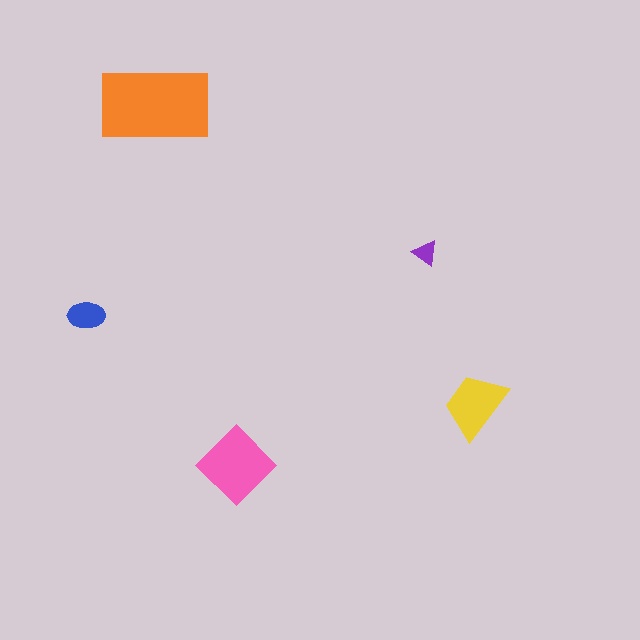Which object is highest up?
The orange rectangle is topmost.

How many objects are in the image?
There are 5 objects in the image.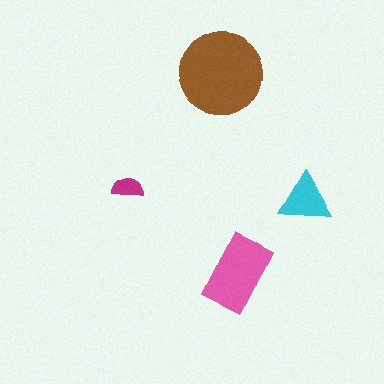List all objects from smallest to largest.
The magenta semicircle, the cyan triangle, the pink rectangle, the brown circle.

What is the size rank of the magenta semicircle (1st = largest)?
4th.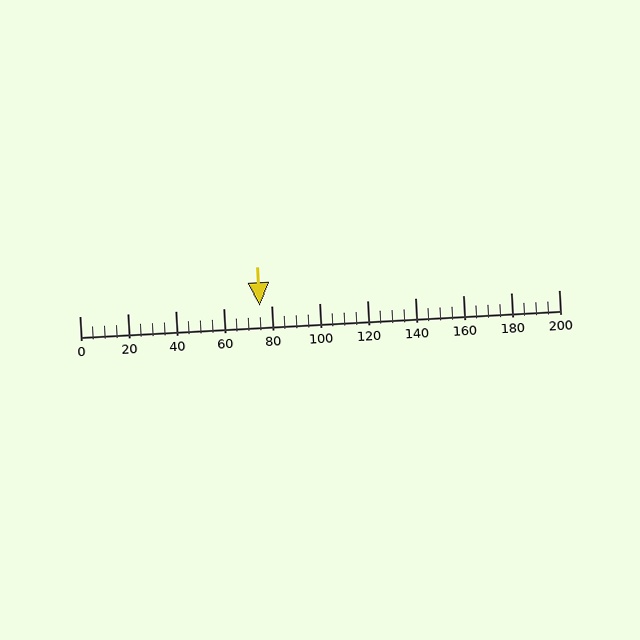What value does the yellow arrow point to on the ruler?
The yellow arrow points to approximately 75.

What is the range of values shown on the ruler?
The ruler shows values from 0 to 200.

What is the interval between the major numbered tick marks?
The major tick marks are spaced 20 units apart.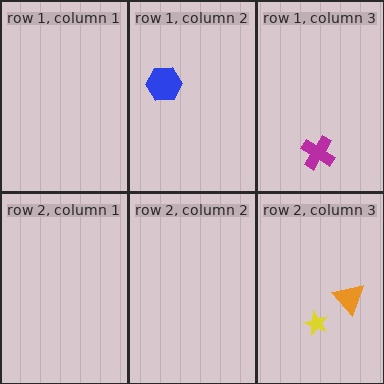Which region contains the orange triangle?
The row 2, column 3 region.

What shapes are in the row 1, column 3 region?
The magenta cross.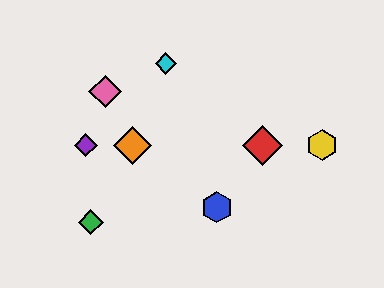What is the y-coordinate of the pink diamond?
The pink diamond is at y≈91.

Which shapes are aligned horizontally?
The red diamond, the yellow hexagon, the purple diamond, the orange diamond are aligned horizontally.